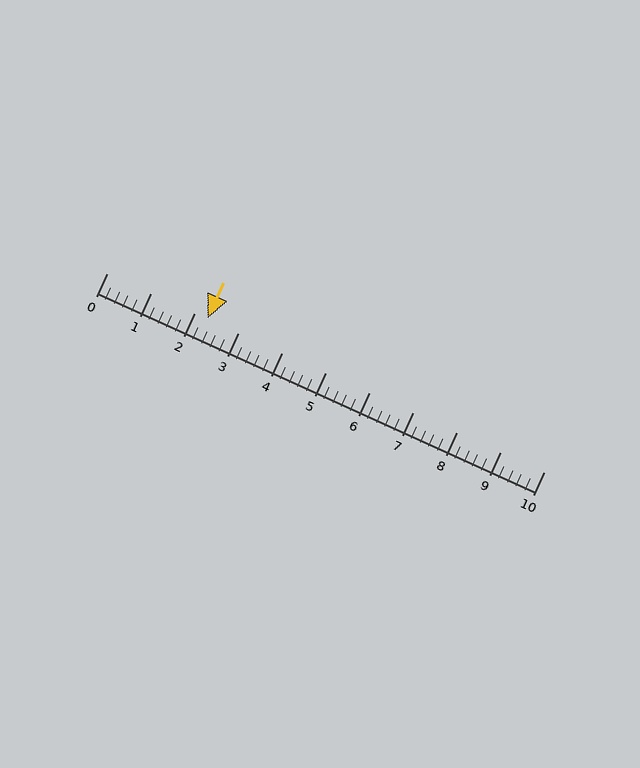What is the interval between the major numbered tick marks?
The major tick marks are spaced 1 units apart.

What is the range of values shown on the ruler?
The ruler shows values from 0 to 10.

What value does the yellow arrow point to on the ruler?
The yellow arrow points to approximately 2.3.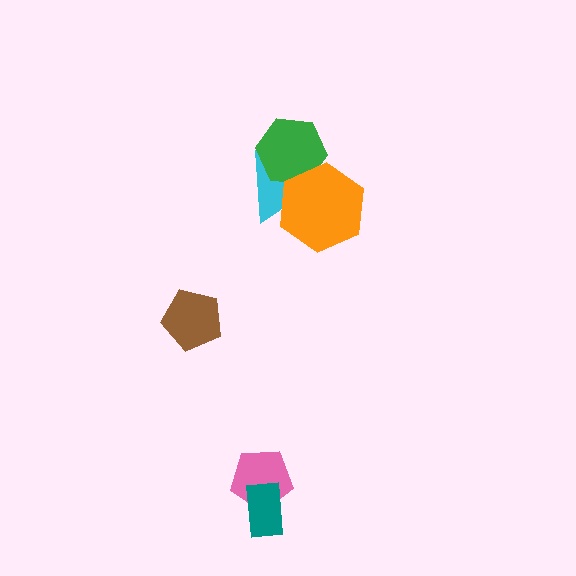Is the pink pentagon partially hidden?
Yes, it is partially covered by another shape.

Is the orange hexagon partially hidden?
No, no other shape covers it.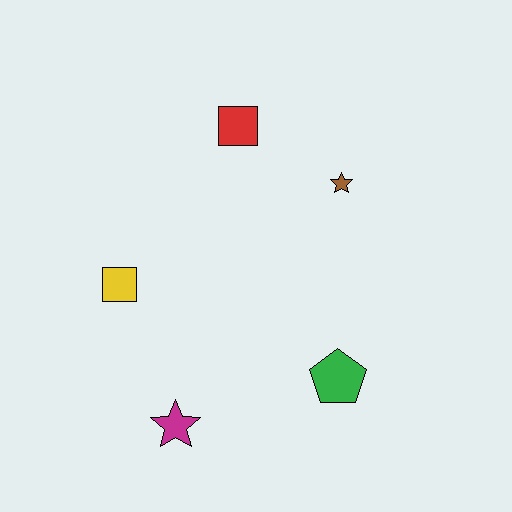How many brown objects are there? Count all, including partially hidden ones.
There is 1 brown object.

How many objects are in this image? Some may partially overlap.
There are 5 objects.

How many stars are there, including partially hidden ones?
There are 2 stars.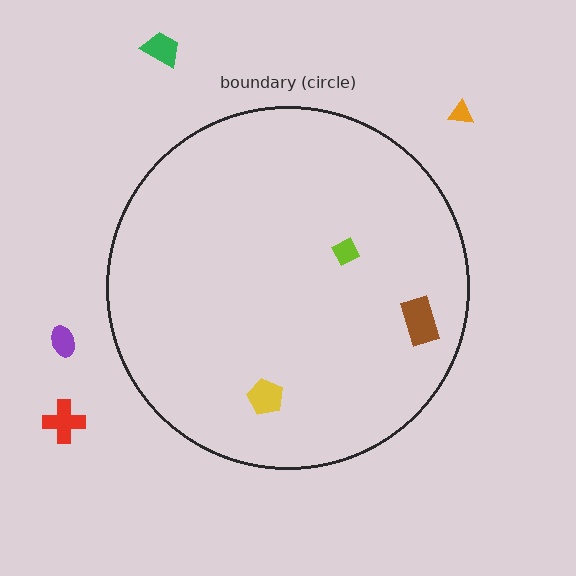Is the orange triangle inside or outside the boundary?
Outside.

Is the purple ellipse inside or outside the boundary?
Outside.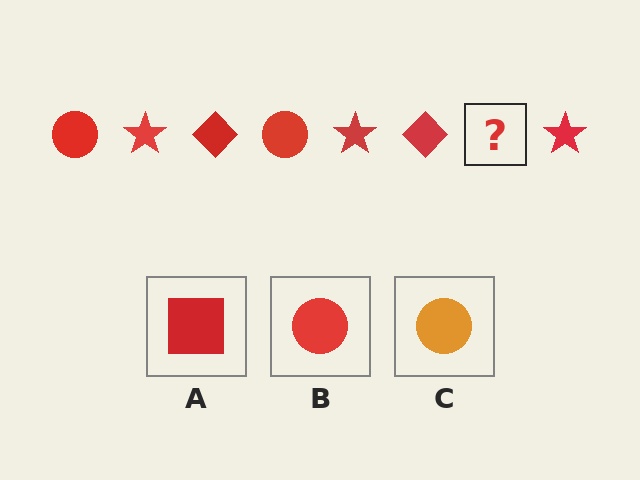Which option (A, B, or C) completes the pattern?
B.